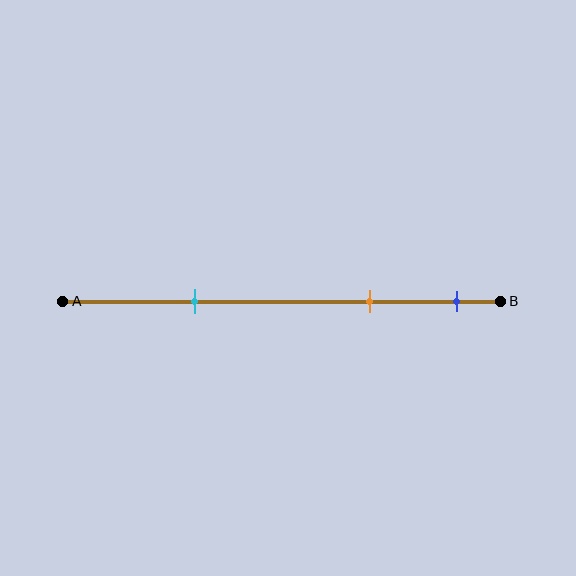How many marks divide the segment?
There are 3 marks dividing the segment.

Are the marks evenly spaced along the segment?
No, the marks are not evenly spaced.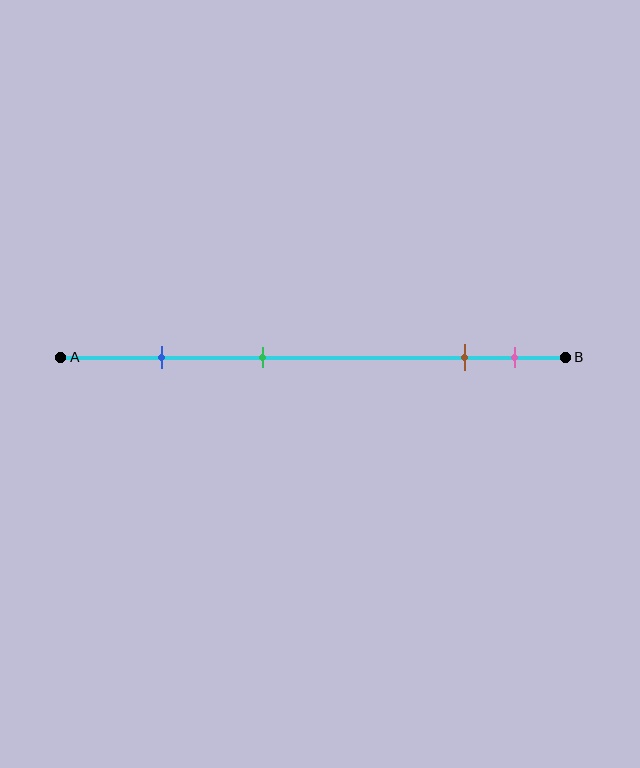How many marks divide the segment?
There are 4 marks dividing the segment.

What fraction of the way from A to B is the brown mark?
The brown mark is approximately 80% (0.8) of the way from A to B.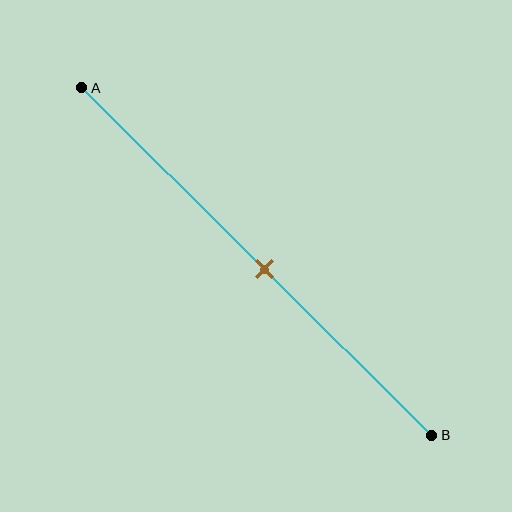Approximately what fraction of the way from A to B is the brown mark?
The brown mark is approximately 50% of the way from A to B.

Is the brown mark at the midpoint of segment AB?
Yes, the mark is approximately at the midpoint.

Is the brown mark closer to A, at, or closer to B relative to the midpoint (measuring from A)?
The brown mark is approximately at the midpoint of segment AB.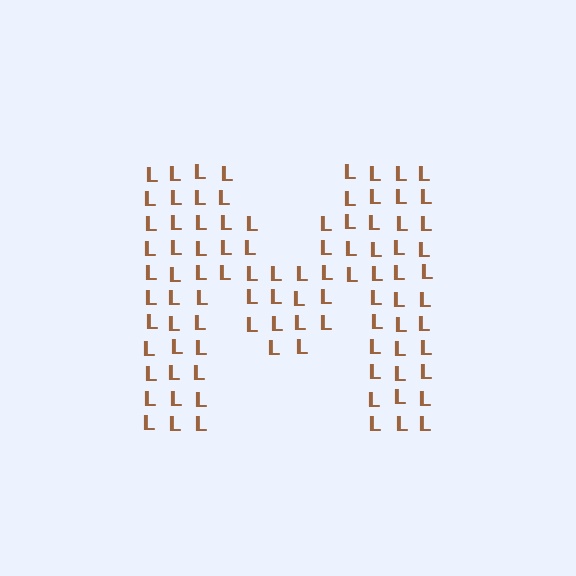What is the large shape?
The large shape is the letter M.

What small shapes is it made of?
It is made of small letter L's.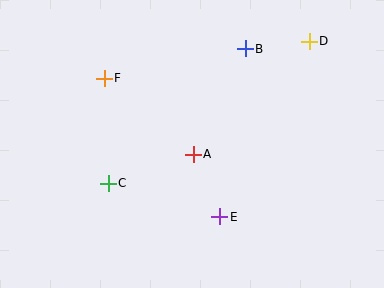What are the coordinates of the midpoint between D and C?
The midpoint between D and C is at (209, 112).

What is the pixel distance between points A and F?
The distance between A and F is 117 pixels.